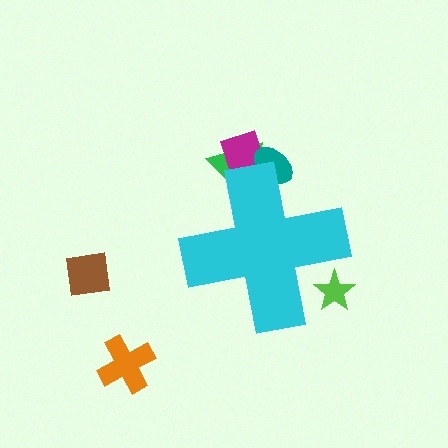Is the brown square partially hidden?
No, the brown square is fully visible.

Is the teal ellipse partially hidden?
Yes, the teal ellipse is partially hidden behind the cyan cross.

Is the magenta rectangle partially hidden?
Yes, the magenta rectangle is partially hidden behind the cyan cross.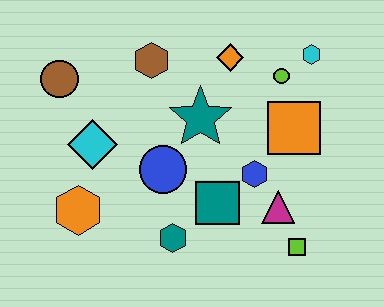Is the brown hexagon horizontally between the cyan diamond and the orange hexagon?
No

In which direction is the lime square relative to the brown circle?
The lime square is to the right of the brown circle.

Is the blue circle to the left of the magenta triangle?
Yes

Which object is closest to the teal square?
The blue hexagon is closest to the teal square.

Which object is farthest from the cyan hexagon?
The orange hexagon is farthest from the cyan hexagon.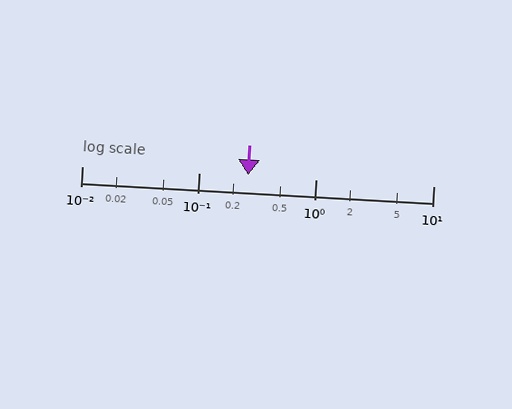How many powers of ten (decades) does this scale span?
The scale spans 3 decades, from 0.01 to 10.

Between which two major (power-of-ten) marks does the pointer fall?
The pointer is between 0.1 and 1.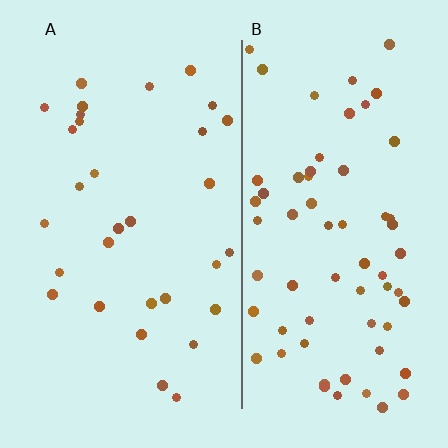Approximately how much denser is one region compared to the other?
Approximately 2.2× — region B over region A.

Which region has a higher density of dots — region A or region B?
B (the right).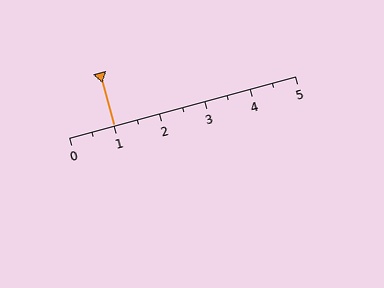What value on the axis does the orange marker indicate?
The marker indicates approximately 1.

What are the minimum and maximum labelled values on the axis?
The axis runs from 0 to 5.